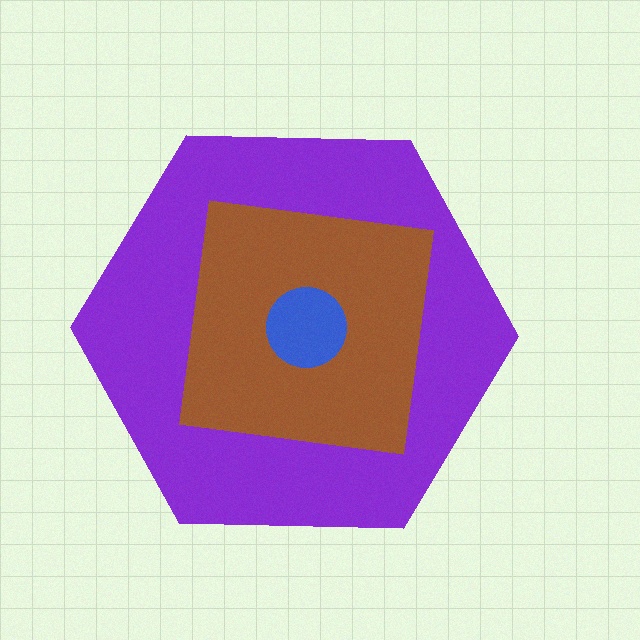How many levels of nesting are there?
3.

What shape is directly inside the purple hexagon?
The brown square.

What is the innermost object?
The blue circle.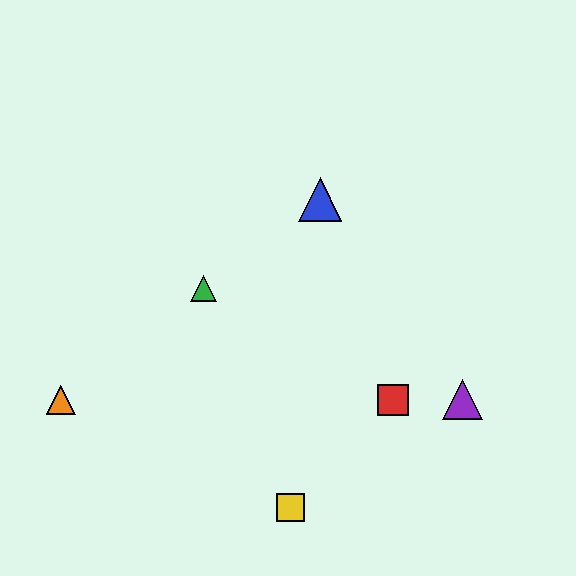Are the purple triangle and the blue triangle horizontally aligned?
No, the purple triangle is at y≈400 and the blue triangle is at y≈199.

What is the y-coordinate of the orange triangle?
The orange triangle is at y≈400.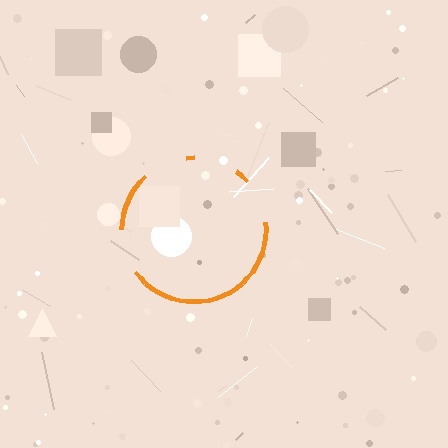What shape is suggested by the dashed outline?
The dashed outline suggests a circle.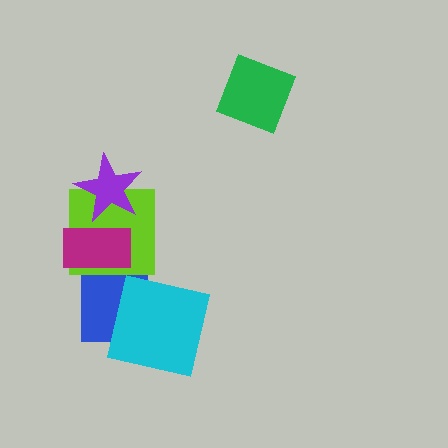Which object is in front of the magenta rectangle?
The purple star is in front of the magenta rectangle.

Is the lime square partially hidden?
Yes, it is partially covered by another shape.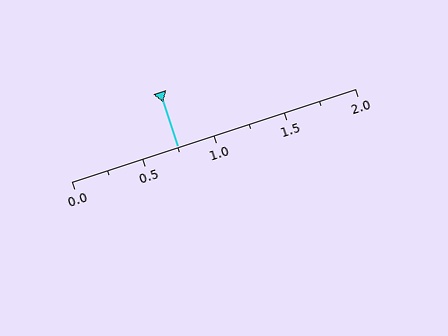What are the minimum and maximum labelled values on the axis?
The axis runs from 0.0 to 2.0.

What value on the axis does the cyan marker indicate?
The marker indicates approximately 0.75.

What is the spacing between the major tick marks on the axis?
The major ticks are spaced 0.5 apart.